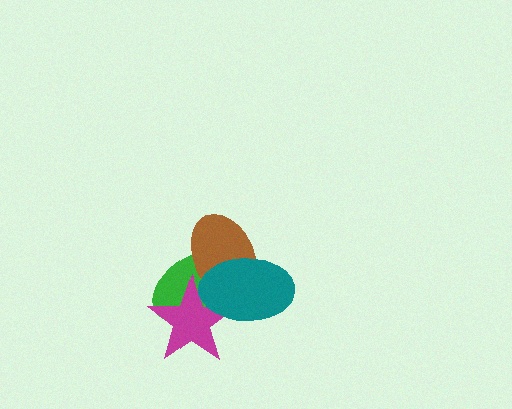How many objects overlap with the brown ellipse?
3 objects overlap with the brown ellipse.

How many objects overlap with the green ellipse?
3 objects overlap with the green ellipse.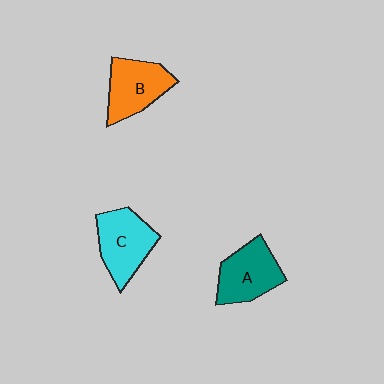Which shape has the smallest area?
Shape B (orange).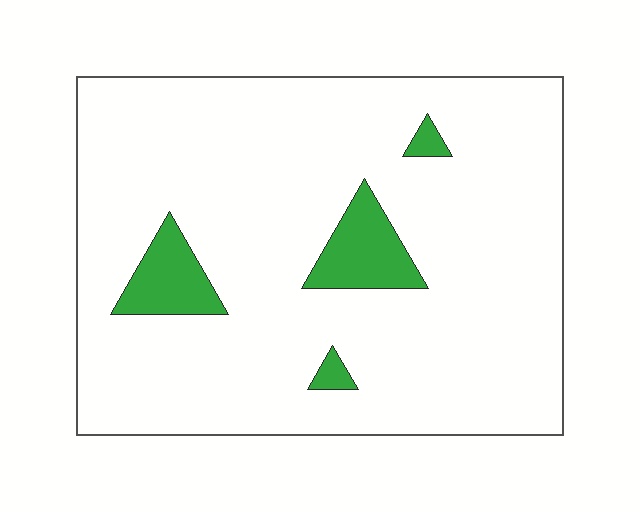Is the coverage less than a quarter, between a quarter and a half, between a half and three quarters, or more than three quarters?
Less than a quarter.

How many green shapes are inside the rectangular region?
4.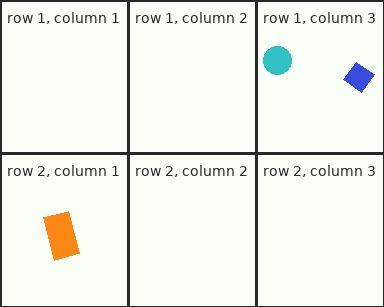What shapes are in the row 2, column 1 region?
The orange rectangle.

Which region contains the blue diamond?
The row 1, column 3 region.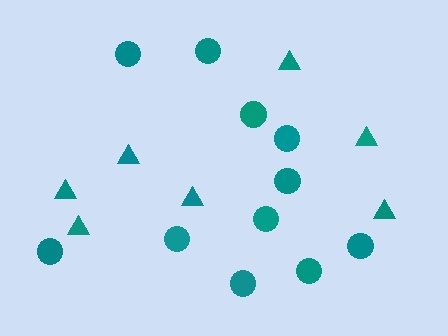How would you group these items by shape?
There are 2 groups: one group of triangles (7) and one group of circles (11).